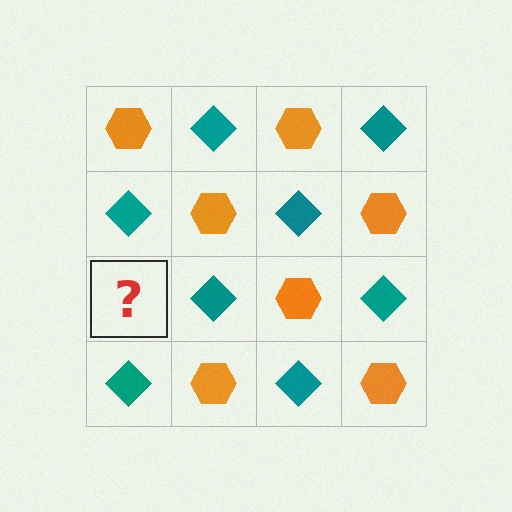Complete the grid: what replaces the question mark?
The question mark should be replaced with an orange hexagon.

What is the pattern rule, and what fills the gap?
The rule is that it alternates orange hexagon and teal diamond in a checkerboard pattern. The gap should be filled with an orange hexagon.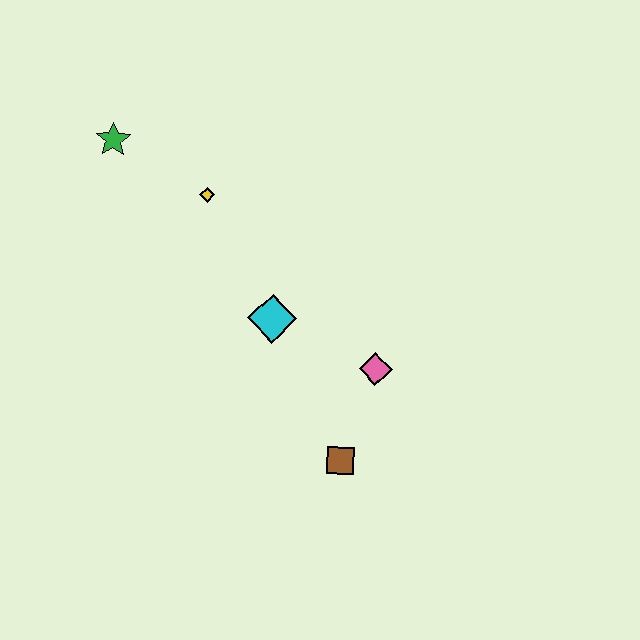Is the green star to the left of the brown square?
Yes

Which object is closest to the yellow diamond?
The green star is closest to the yellow diamond.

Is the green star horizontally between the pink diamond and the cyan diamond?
No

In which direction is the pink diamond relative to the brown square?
The pink diamond is above the brown square.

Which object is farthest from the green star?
The brown square is farthest from the green star.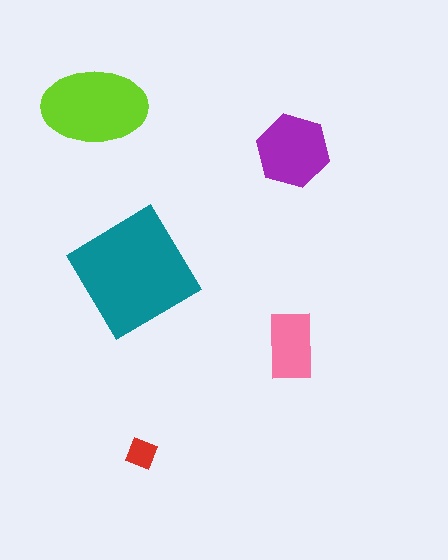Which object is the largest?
The teal diamond.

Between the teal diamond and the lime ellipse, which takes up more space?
The teal diamond.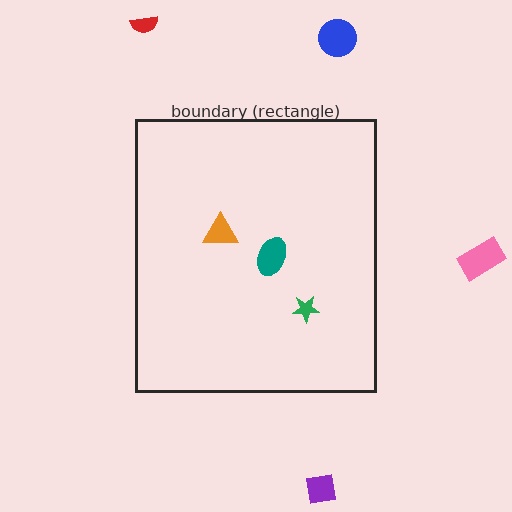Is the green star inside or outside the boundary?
Inside.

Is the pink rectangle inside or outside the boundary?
Outside.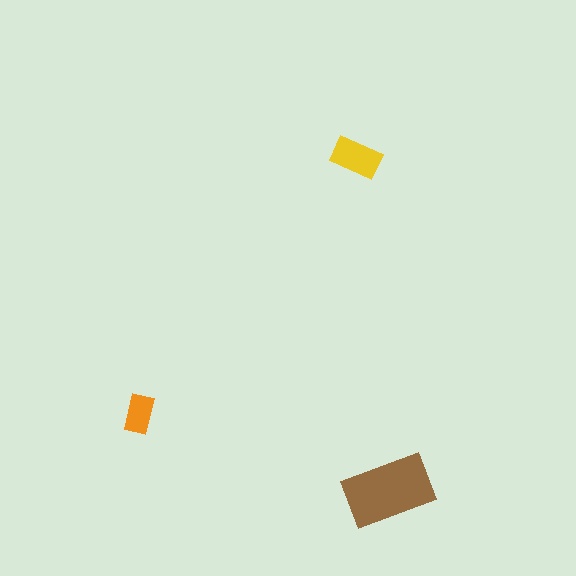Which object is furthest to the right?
The brown rectangle is rightmost.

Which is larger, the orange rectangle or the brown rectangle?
The brown one.